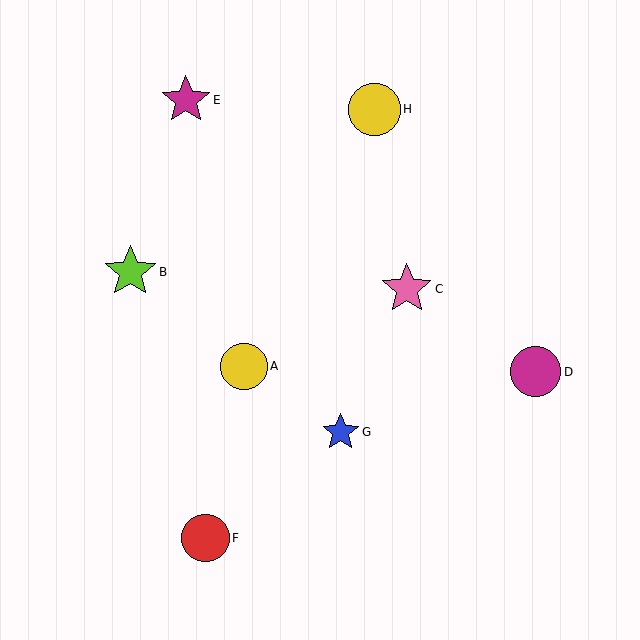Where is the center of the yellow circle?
The center of the yellow circle is at (374, 109).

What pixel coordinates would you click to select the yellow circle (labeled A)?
Click at (244, 366) to select the yellow circle A.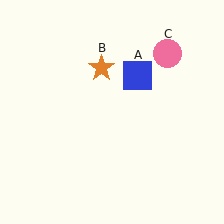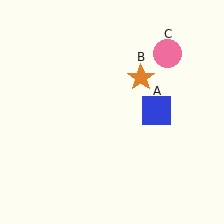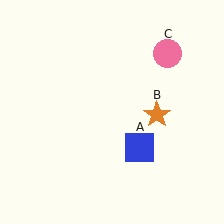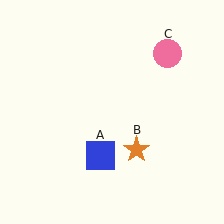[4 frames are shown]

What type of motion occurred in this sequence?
The blue square (object A), orange star (object B) rotated clockwise around the center of the scene.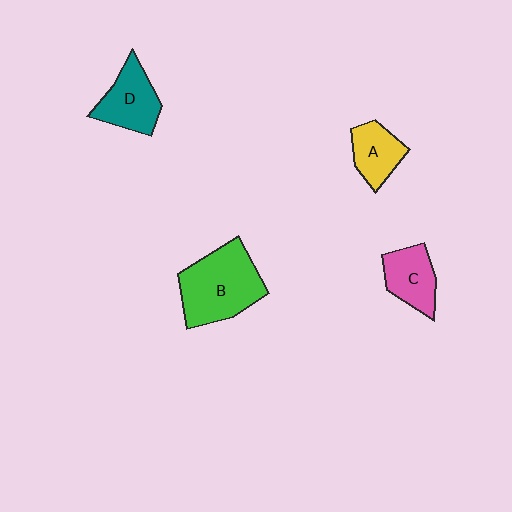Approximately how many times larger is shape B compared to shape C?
Approximately 1.8 times.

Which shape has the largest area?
Shape B (green).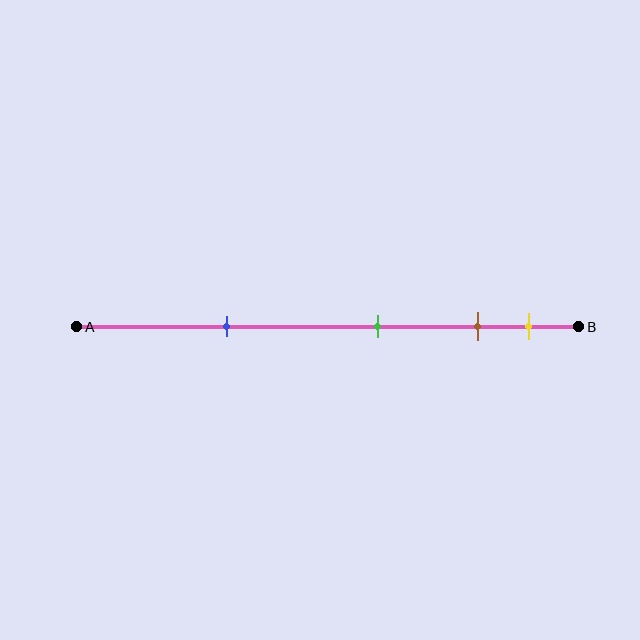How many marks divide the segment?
There are 4 marks dividing the segment.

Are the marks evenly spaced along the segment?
No, the marks are not evenly spaced.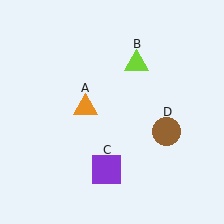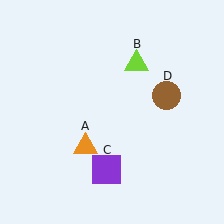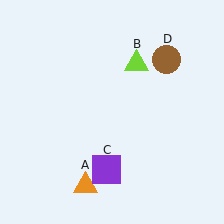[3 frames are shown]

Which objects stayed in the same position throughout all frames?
Lime triangle (object B) and purple square (object C) remained stationary.